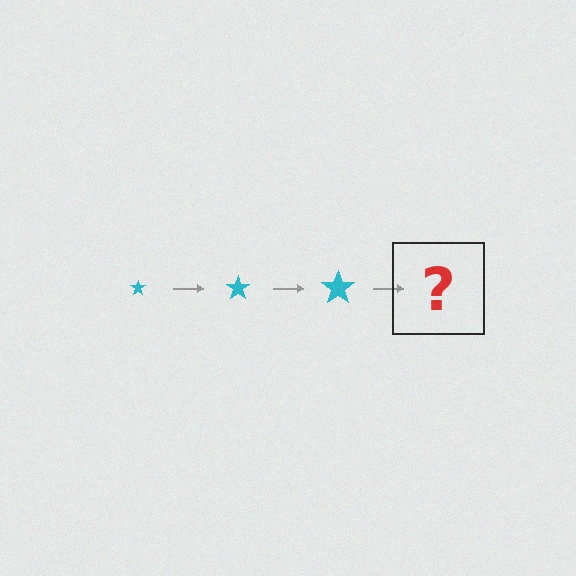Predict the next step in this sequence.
The next step is a cyan star, larger than the previous one.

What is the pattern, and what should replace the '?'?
The pattern is that the star gets progressively larger each step. The '?' should be a cyan star, larger than the previous one.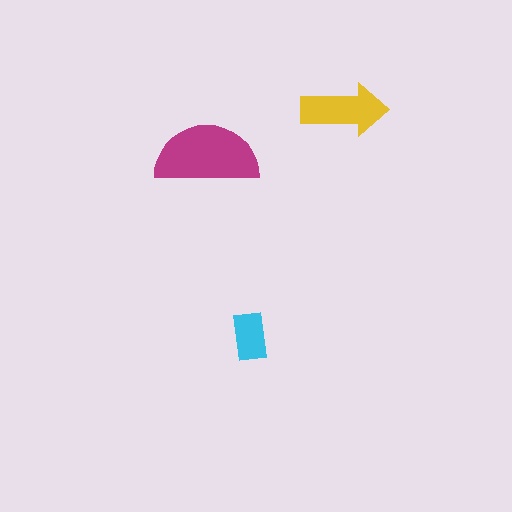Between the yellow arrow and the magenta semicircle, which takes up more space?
The magenta semicircle.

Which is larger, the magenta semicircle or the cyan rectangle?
The magenta semicircle.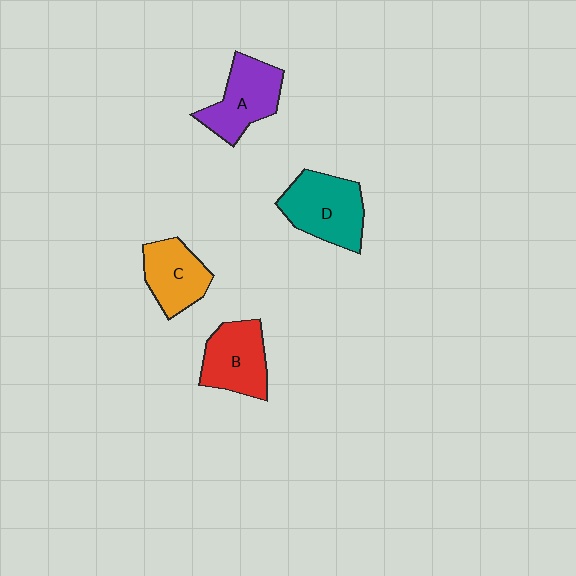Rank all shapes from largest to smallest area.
From largest to smallest: D (teal), A (purple), B (red), C (orange).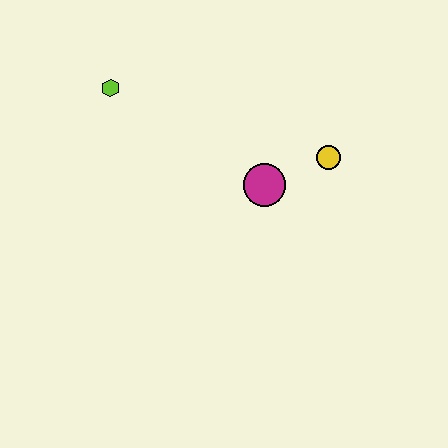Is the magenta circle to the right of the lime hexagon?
Yes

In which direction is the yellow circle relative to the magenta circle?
The yellow circle is to the right of the magenta circle.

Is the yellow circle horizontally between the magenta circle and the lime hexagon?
No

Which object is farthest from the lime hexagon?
The yellow circle is farthest from the lime hexagon.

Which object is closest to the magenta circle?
The yellow circle is closest to the magenta circle.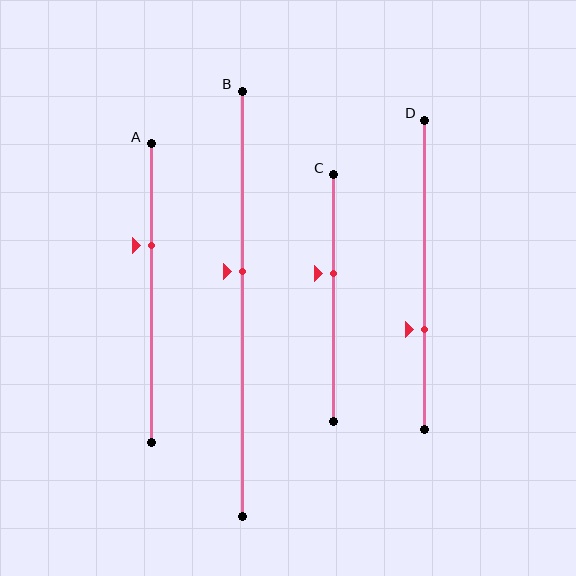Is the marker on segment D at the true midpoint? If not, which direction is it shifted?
No, the marker on segment D is shifted downward by about 18% of the segment length.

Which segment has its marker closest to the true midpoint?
Segment B has its marker closest to the true midpoint.